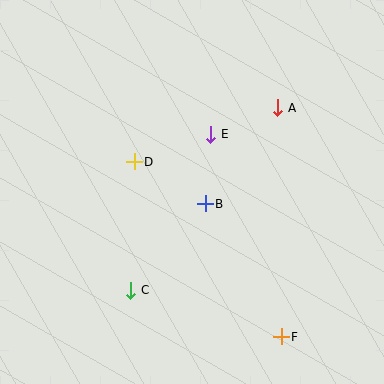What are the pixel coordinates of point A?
Point A is at (278, 108).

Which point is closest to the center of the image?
Point B at (205, 204) is closest to the center.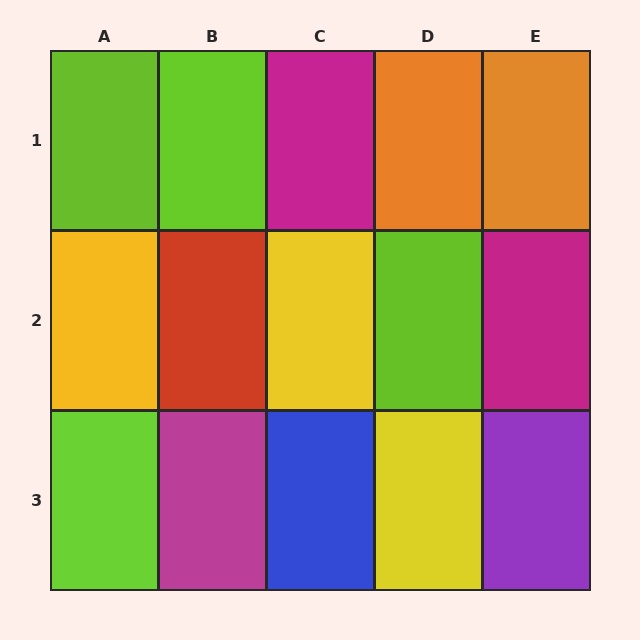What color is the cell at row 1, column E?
Orange.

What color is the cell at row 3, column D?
Yellow.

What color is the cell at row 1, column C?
Magenta.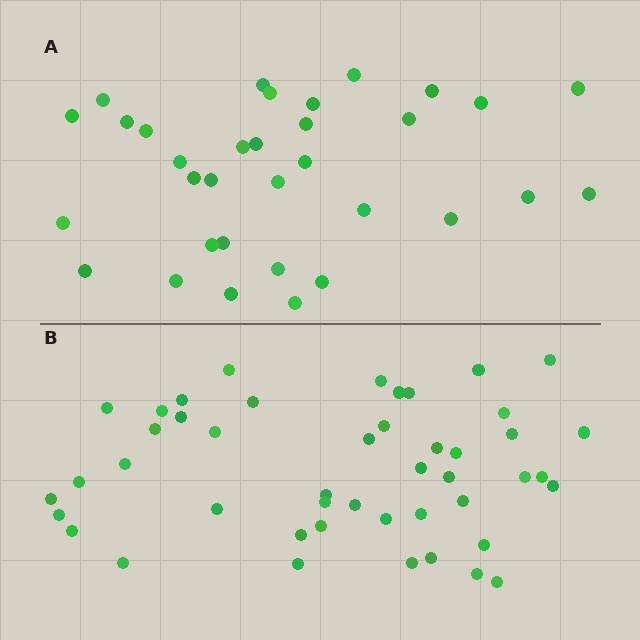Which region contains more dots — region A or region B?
Region B (the bottom region) has more dots.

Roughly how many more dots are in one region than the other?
Region B has approximately 15 more dots than region A.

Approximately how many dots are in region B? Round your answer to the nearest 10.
About 50 dots. (The exact count is 46, which rounds to 50.)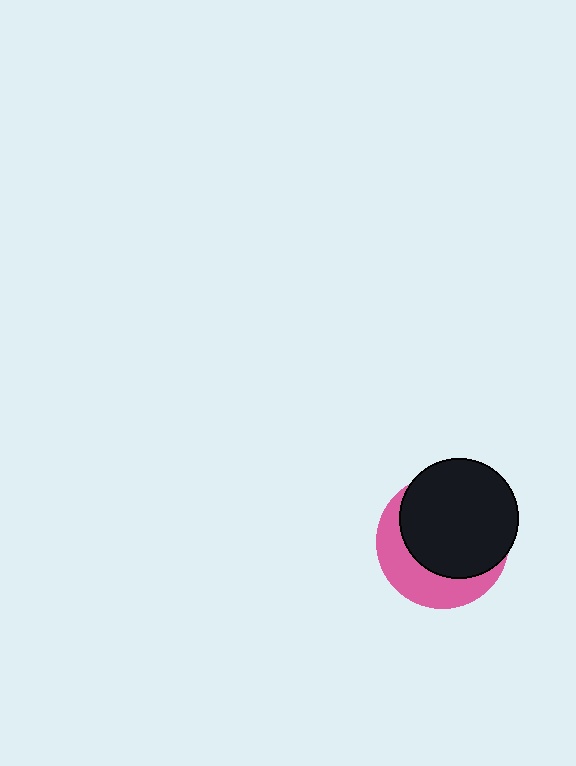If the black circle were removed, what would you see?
You would see the complete pink circle.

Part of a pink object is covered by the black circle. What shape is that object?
It is a circle.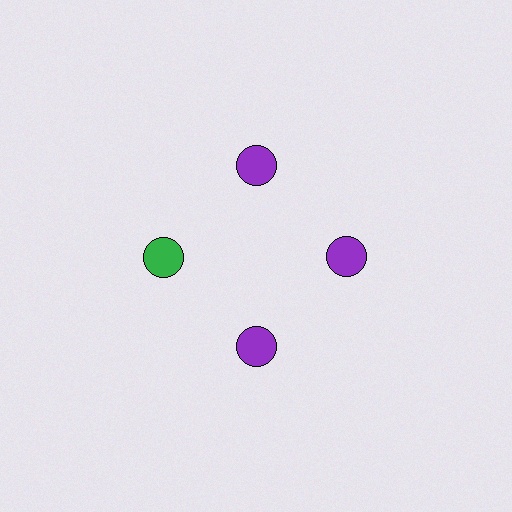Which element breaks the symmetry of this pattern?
The green circle at roughly the 9 o'clock position breaks the symmetry. All other shapes are purple circles.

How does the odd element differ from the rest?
It has a different color: green instead of purple.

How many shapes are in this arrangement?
There are 4 shapes arranged in a ring pattern.